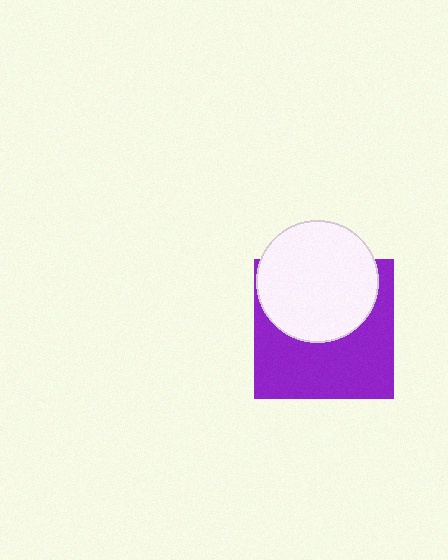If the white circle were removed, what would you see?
You would see the complete purple square.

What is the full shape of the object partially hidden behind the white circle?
The partially hidden object is a purple square.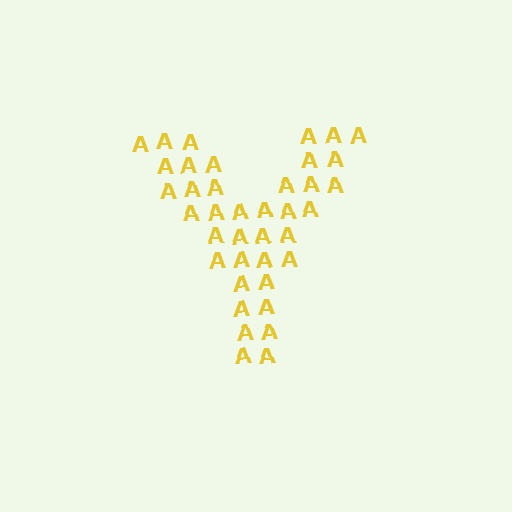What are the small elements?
The small elements are letter A's.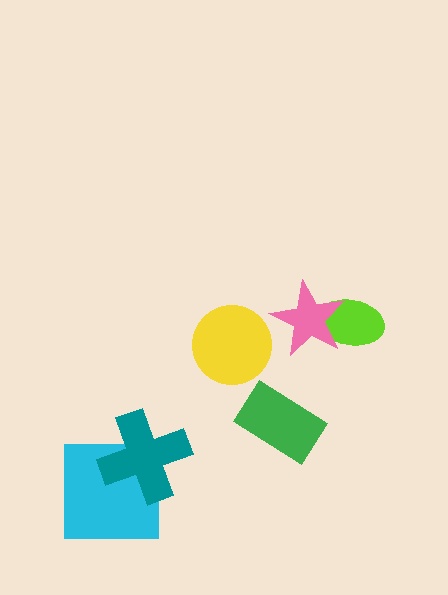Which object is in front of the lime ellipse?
The pink star is in front of the lime ellipse.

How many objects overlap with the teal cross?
1 object overlaps with the teal cross.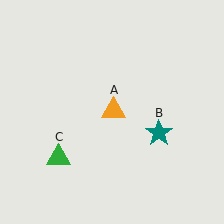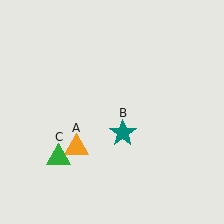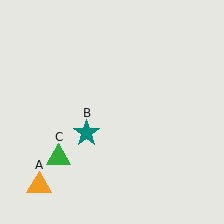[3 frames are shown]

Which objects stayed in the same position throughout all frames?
Green triangle (object C) remained stationary.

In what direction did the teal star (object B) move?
The teal star (object B) moved left.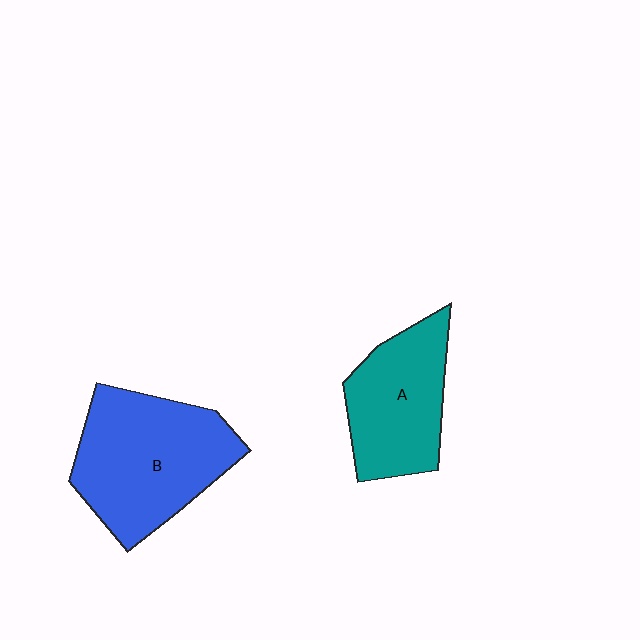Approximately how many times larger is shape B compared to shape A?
Approximately 1.4 times.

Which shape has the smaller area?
Shape A (teal).